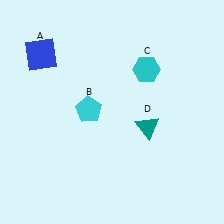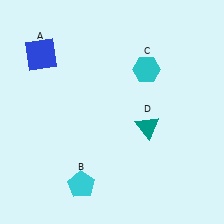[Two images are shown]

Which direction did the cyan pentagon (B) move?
The cyan pentagon (B) moved down.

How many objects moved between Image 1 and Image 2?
1 object moved between the two images.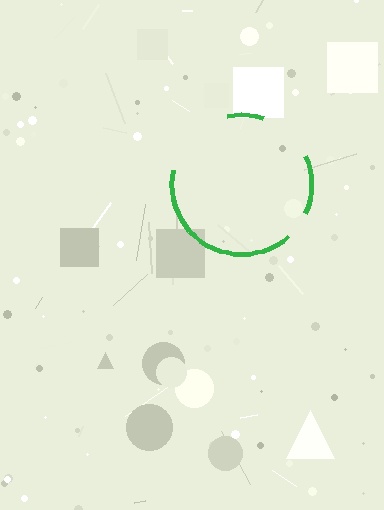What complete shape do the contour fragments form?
The contour fragments form a circle.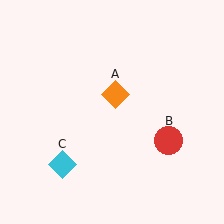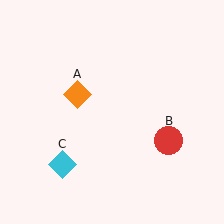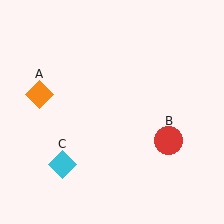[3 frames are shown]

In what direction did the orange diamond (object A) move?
The orange diamond (object A) moved left.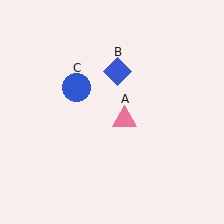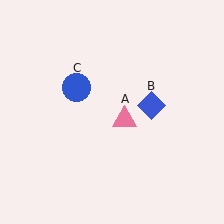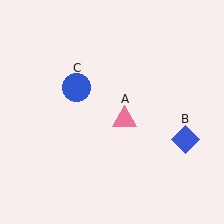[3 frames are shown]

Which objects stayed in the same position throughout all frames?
Pink triangle (object A) and blue circle (object C) remained stationary.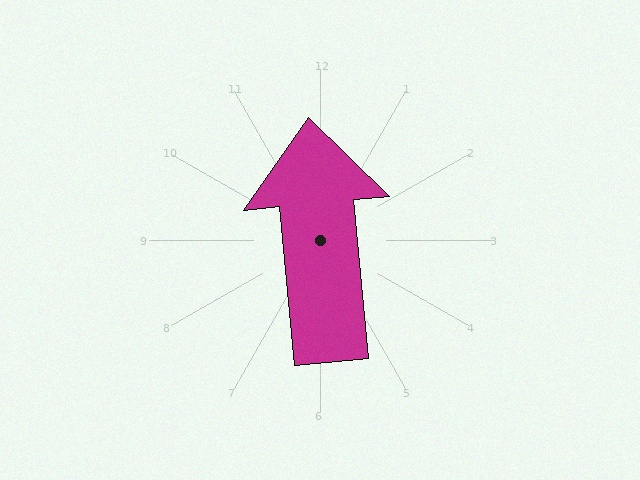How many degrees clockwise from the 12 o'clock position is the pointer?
Approximately 355 degrees.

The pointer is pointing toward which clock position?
Roughly 12 o'clock.